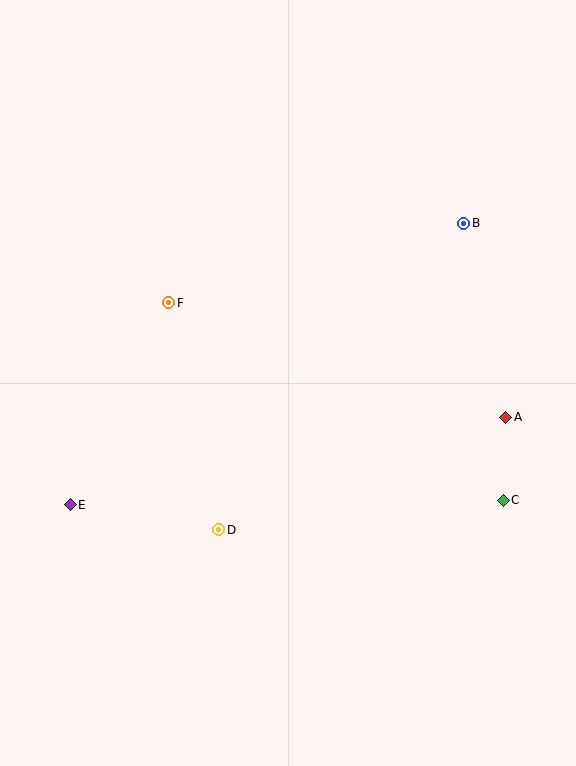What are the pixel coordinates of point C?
Point C is at (503, 500).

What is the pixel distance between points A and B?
The distance between A and B is 198 pixels.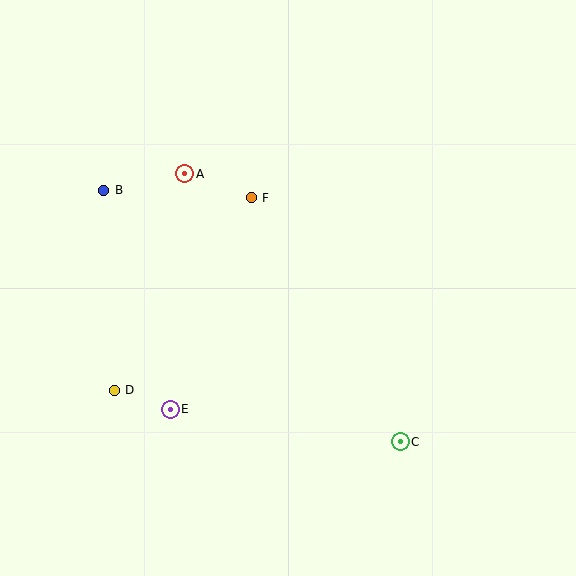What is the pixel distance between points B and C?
The distance between B and C is 389 pixels.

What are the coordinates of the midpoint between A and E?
The midpoint between A and E is at (178, 292).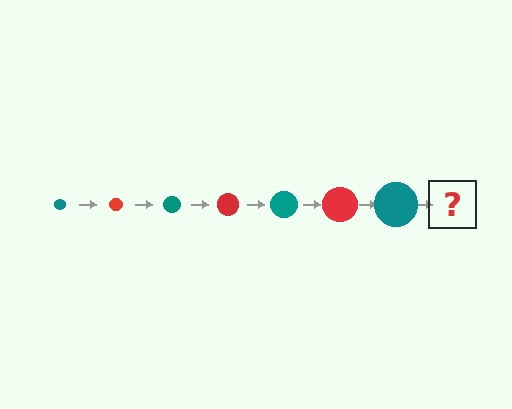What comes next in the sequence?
The next element should be a red circle, larger than the previous one.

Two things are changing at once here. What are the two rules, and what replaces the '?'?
The two rules are that the circle grows larger each step and the color cycles through teal and red. The '?' should be a red circle, larger than the previous one.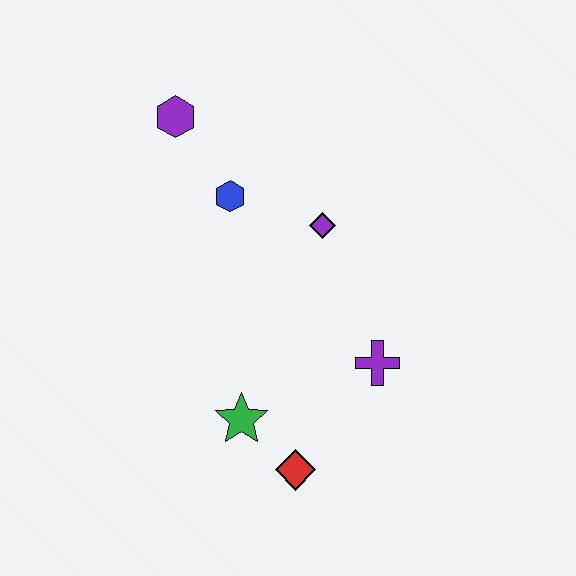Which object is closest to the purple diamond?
The blue hexagon is closest to the purple diamond.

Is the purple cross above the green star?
Yes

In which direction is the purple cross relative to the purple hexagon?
The purple cross is below the purple hexagon.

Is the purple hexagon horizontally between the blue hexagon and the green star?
No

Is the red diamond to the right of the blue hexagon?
Yes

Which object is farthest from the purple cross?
The purple hexagon is farthest from the purple cross.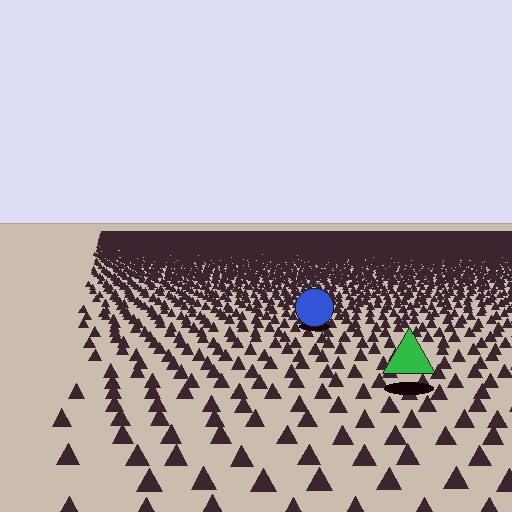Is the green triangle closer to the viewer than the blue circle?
Yes. The green triangle is closer — you can tell from the texture gradient: the ground texture is coarser near it.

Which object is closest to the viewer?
The green triangle is closest. The texture marks near it are larger and more spread out.